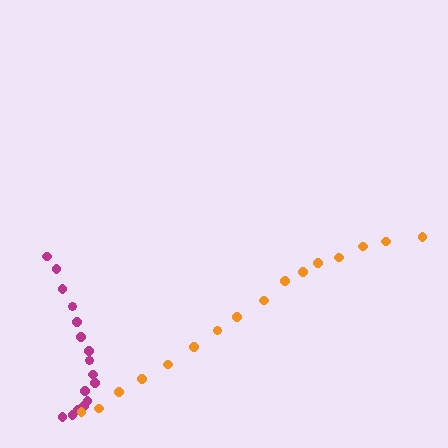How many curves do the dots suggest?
There are 2 distinct paths.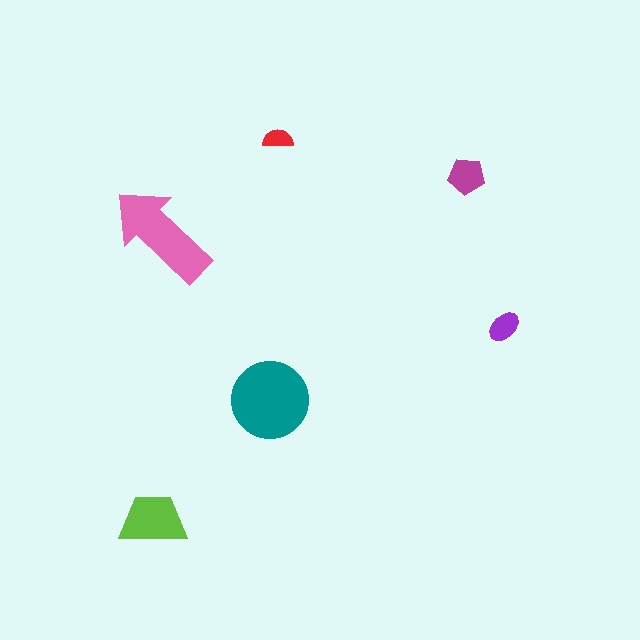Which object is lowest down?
The lime trapezoid is bottommost.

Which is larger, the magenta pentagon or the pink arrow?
The pink arrow.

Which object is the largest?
The teal circle.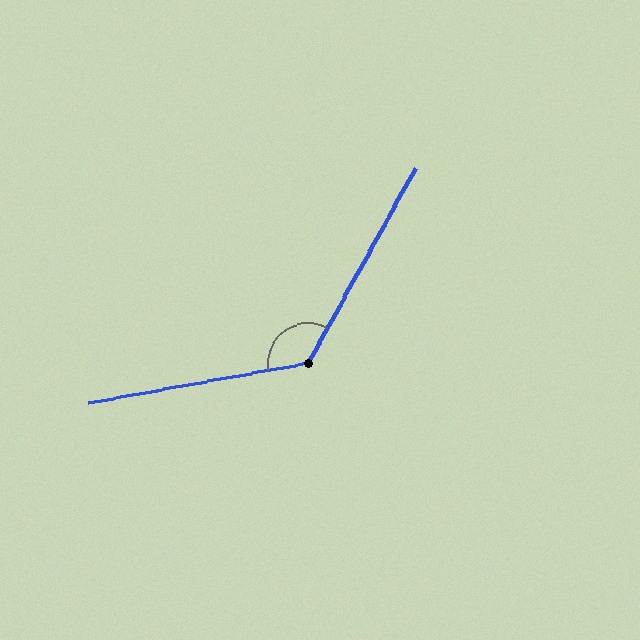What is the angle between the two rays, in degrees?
Approximately 129 degrees.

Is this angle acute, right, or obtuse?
It is obtuse.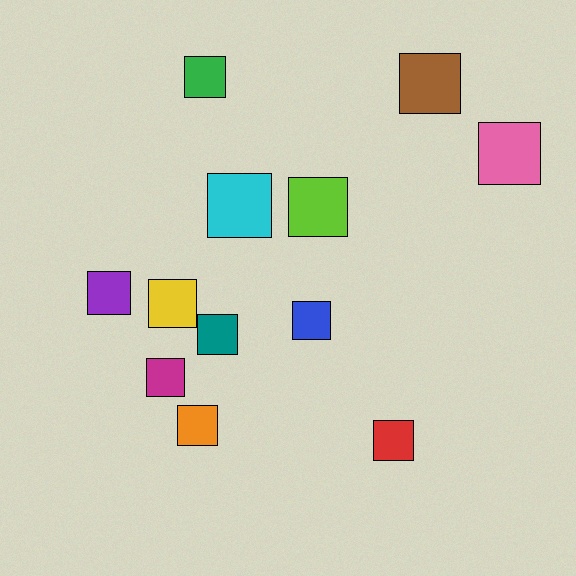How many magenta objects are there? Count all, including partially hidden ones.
There is 1 magenta object.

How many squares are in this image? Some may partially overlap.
There are 12 squares.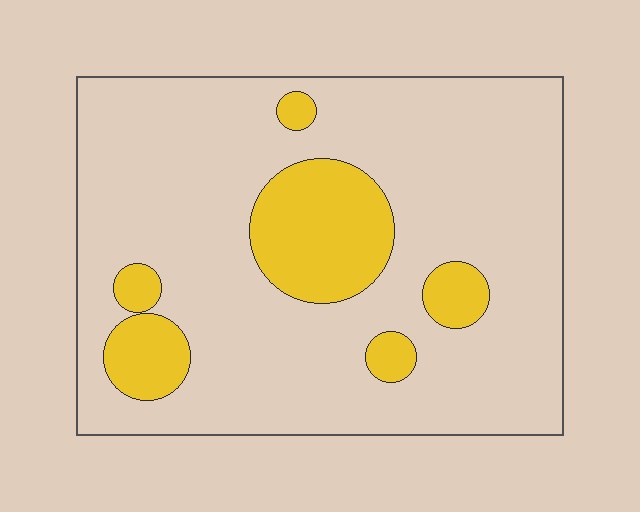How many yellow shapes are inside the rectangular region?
6.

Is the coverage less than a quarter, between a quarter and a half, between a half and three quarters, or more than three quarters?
Less than a quarter.